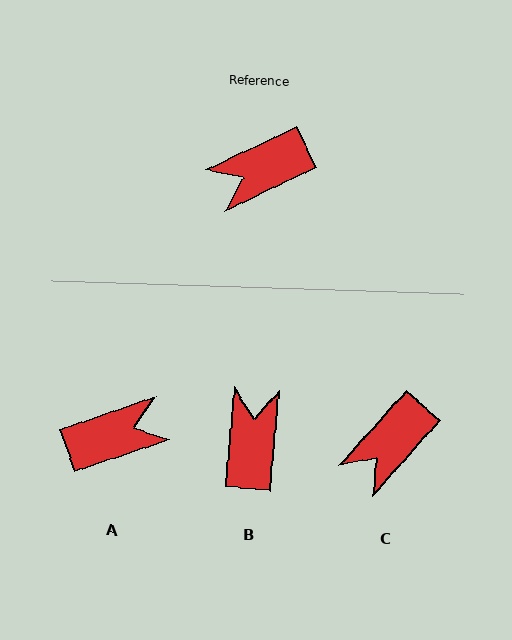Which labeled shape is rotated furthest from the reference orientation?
A, about 173 degrees away.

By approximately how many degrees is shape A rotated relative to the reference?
Approximately 173 degrees counter-clockwise.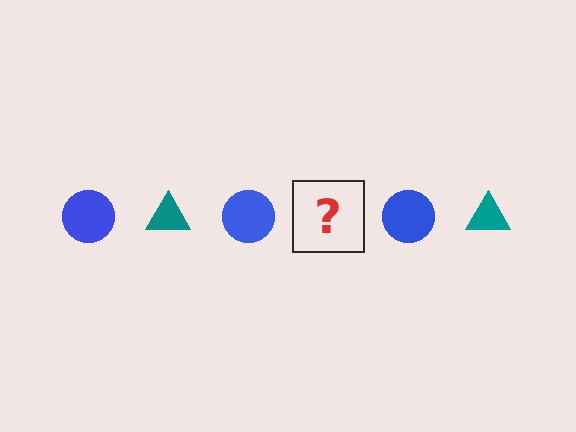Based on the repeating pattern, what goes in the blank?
The blank should be a teal triangle.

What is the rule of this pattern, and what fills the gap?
The rule is that the pattern alternates between blue circle and teal triangle. The gap should be filled with a teal triangle.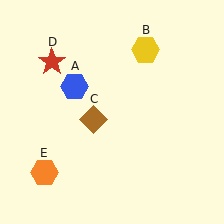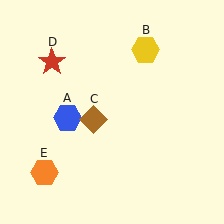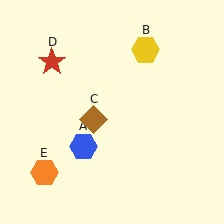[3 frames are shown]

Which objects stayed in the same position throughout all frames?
Yellow hexagon (object B) and brown diamond (object C) and red star (object D) and orange hexagon (object E) remained stationary.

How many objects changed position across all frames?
1 object changed position: blue hexagon (object A).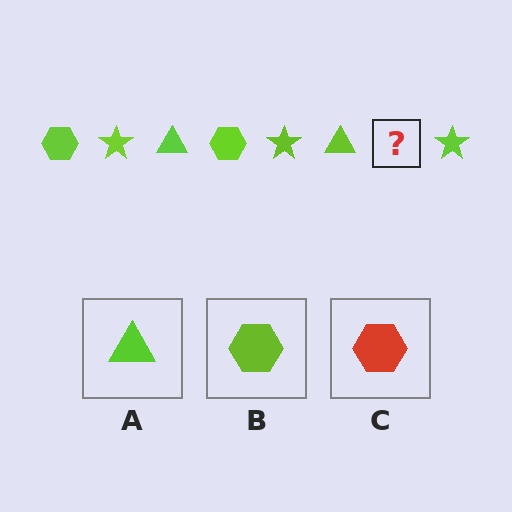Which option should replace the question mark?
Option B.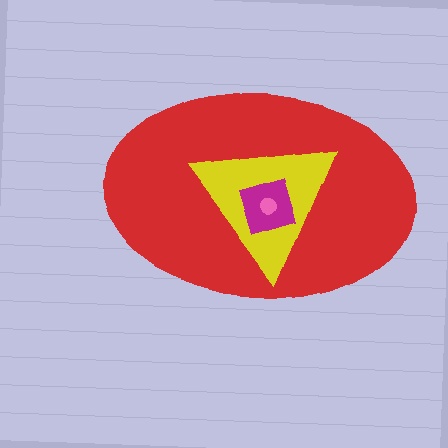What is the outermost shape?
The red ellipse.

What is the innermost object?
The pink circle.